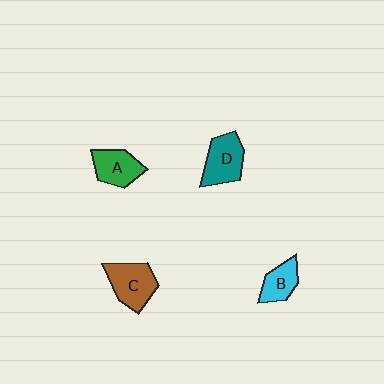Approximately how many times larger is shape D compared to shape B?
Approximately 1.5 times.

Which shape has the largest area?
Shape C (brown).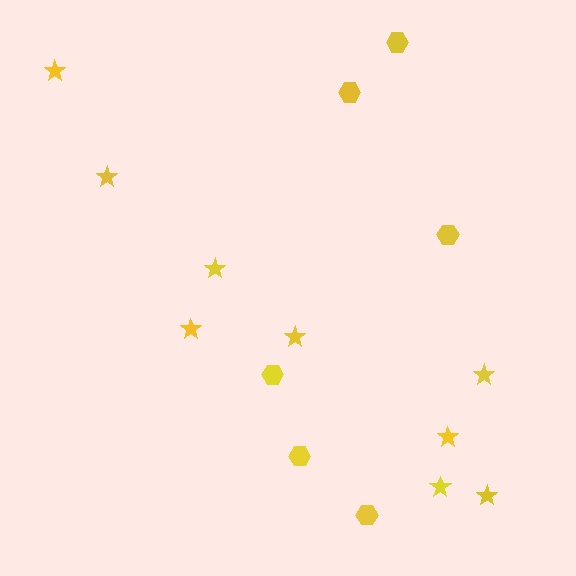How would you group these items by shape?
There are 2 groups: one group of stars (9) and one group of hexagons (6).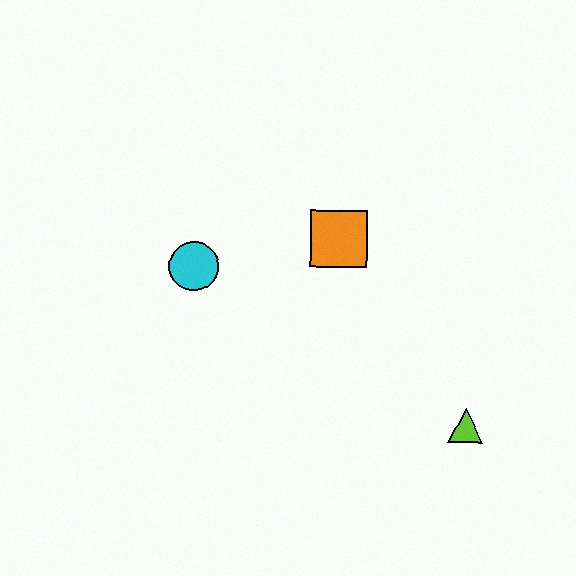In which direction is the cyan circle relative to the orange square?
The cyan circle is to the left of the orange square.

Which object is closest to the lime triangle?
The orange square is closest to the lime triangle.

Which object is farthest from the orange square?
The lime triangle is farthest from the orange square.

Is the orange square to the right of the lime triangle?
No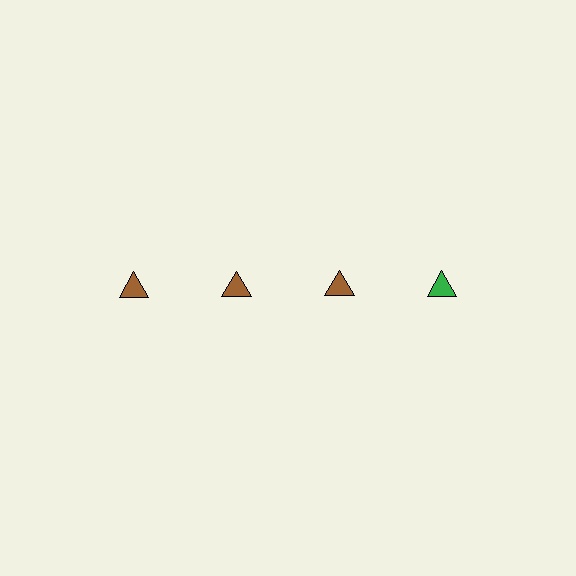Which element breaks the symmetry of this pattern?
The green triangle in the top row, second from right column breaks the symmetry. All other shapes are brown triangles.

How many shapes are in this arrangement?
There are 4 shapes arranged in a grid pattern.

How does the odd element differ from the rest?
It has a different color: green instead of brown.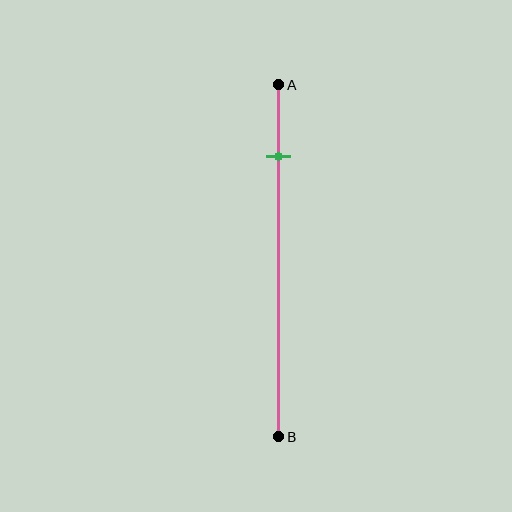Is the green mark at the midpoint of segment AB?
No, the mark is at about 20% from A, not at the 50% midpoint.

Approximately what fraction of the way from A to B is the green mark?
The green mark is approximately 20% of the way from A to B.